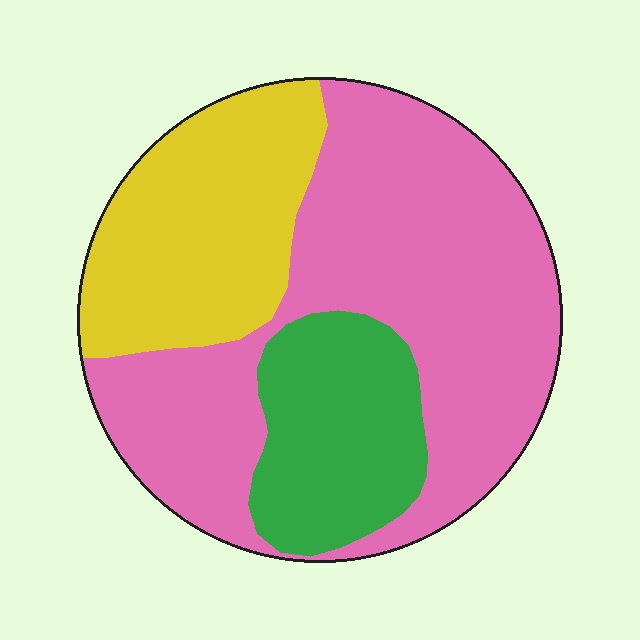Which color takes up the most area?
Pink, at roughly 55%.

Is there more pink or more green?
Pink.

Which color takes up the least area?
Green, at roughly 20%.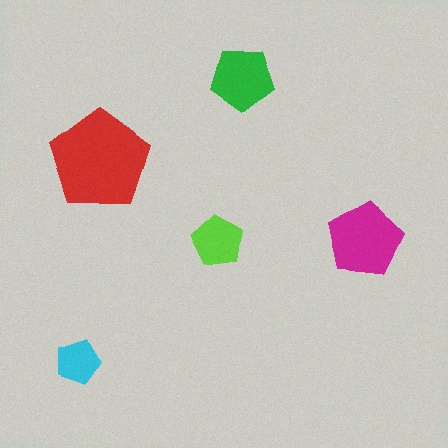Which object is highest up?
The green pentagon is topmost.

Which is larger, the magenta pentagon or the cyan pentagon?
The magenta one.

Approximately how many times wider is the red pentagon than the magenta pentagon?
About 1.5 times wider.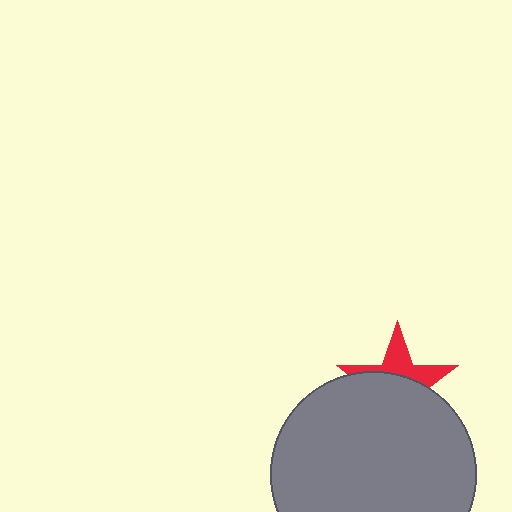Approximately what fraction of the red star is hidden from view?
Roughly 61% of the red star is hidden behind the gray circle.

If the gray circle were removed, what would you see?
You would see the complete red star.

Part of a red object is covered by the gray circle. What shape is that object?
It is a star.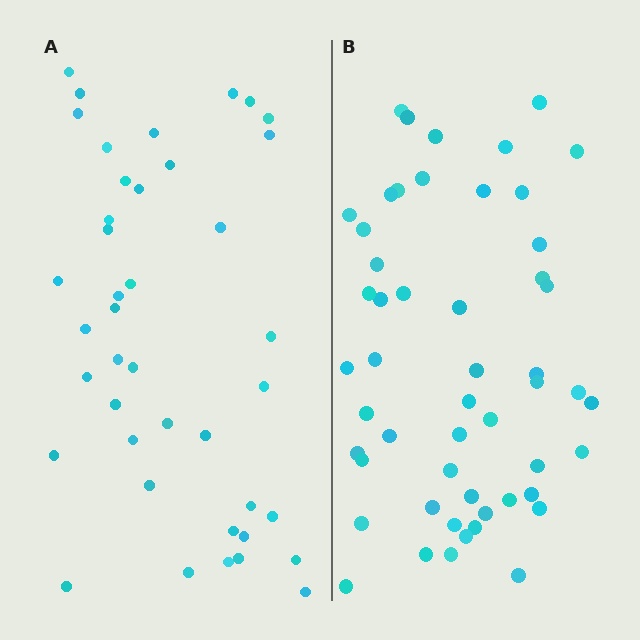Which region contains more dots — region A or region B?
Region B (the right region) has more dots.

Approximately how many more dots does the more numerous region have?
Region B has roughly 12 or so more dots than region A.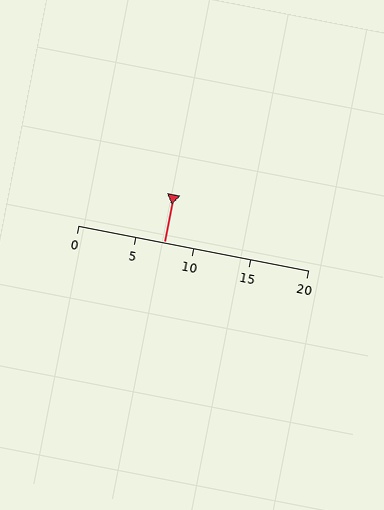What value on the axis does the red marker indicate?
The marker indicates approximately 7.5.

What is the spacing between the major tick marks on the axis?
The major ticks are spaced 5 apart.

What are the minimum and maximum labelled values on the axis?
The axis runs from 0 to 20.